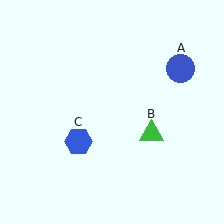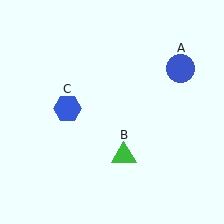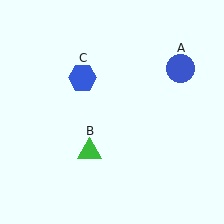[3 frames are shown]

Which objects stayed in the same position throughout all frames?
Blue circle (object A) remained stationary.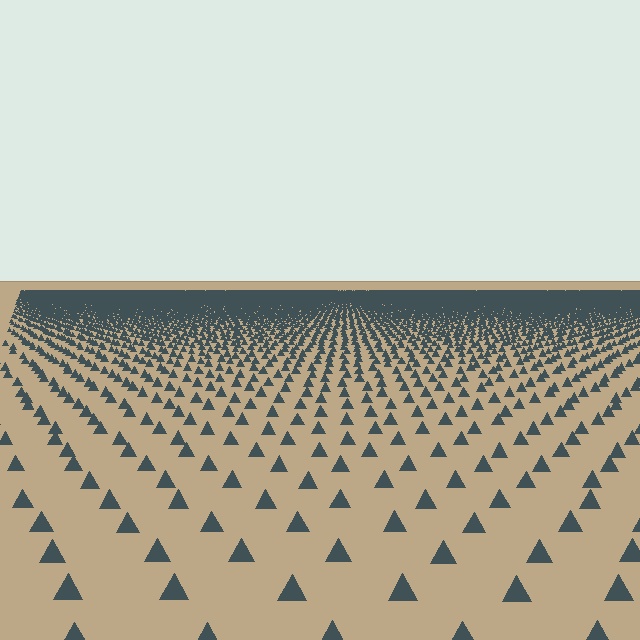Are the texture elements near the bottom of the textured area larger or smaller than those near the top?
Larger. Near the bottom, elements are closer to the viewer and appear at a bigger on-screen size.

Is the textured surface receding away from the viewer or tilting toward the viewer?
The surface is receding away from the viewer. Texture elements get smaller and denser toward the top.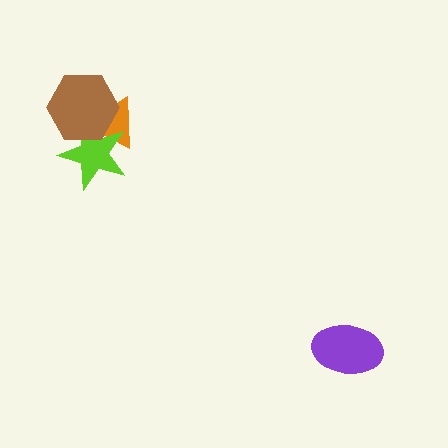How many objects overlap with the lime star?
2 objects overlap with the lime star.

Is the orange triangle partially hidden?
Yes, it is partially covered by another shape.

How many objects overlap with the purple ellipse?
0 objects overlap with the purple ellipse.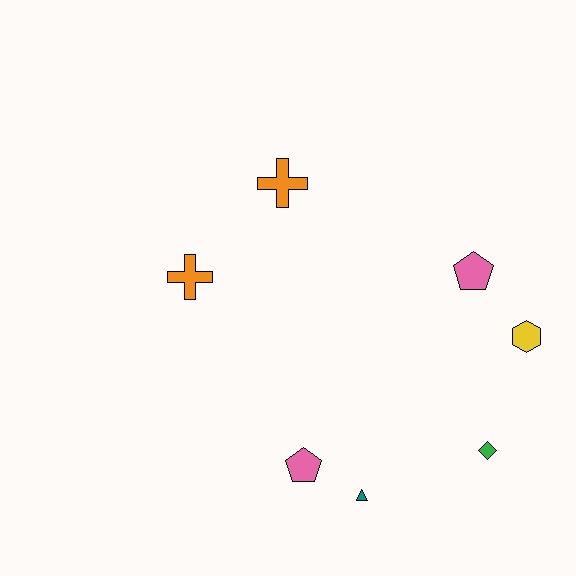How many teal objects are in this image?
There is 1 teal object.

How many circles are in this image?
There are no circles.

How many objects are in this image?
There are 7 objects.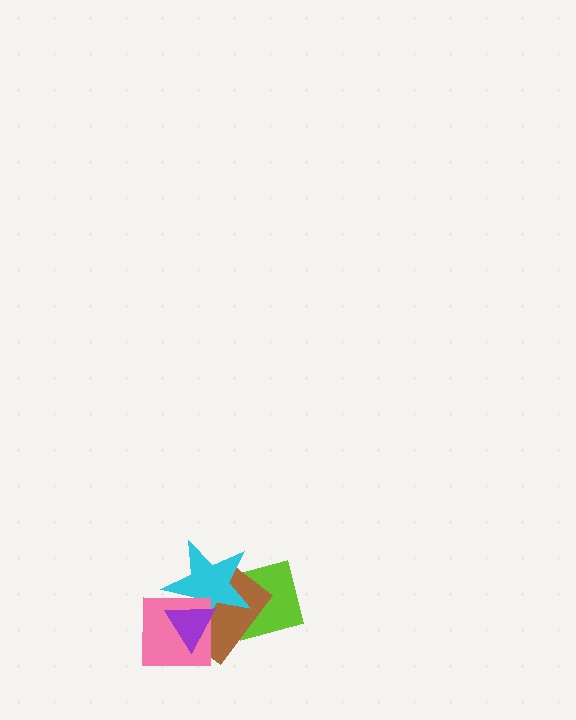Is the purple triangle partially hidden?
No, no other shape covers it.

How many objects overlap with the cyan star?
4 objects overlap with the cyan star.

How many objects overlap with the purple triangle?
3 objects overlap with the purple triangle.